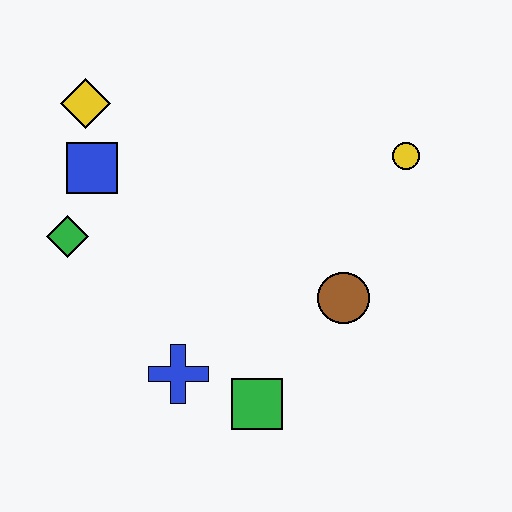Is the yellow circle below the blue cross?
No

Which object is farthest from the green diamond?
The yellow circle is farthest from the green diamond.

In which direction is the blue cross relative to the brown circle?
The blue cross is to the left of the brown circle.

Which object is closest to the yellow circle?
The brown circle is closest to the yellow circle.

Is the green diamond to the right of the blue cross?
No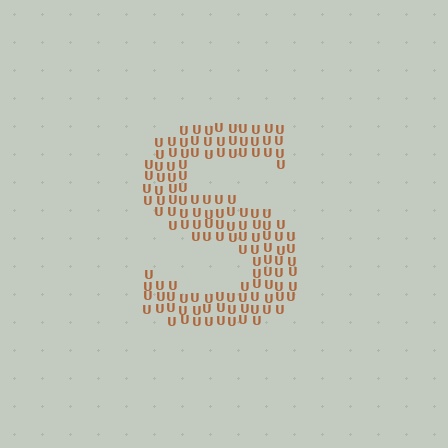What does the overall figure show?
The overall figure shows the letter S.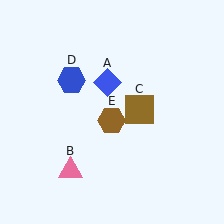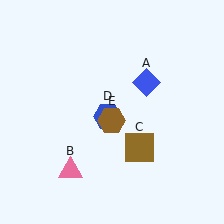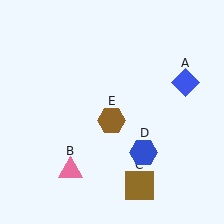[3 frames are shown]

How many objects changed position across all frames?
3 objects changed position: blue diamond (object A), brown square (object C), blue hexagon (object D).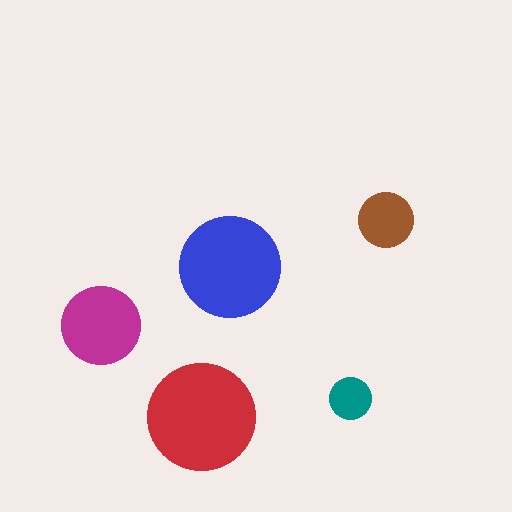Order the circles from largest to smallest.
the red one, the blue one, the magenta one, the brown one, the teal one.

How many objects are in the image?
There are 5 objects in the image.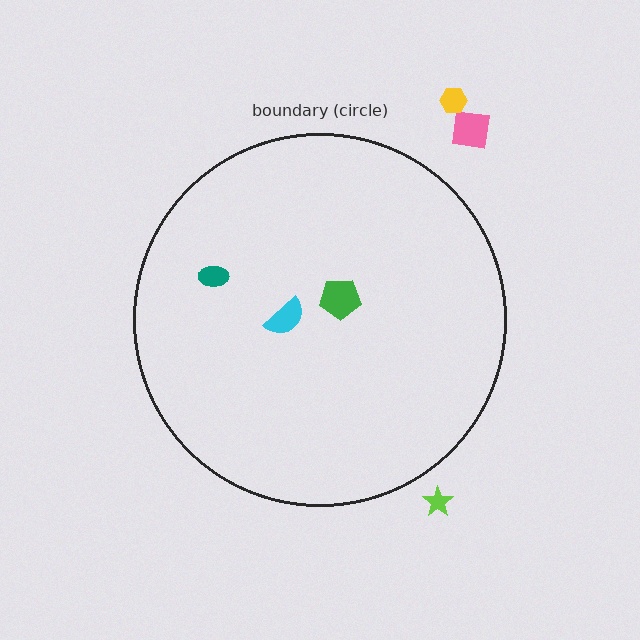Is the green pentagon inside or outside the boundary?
Inside.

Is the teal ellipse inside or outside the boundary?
Inside.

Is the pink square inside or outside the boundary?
Outside.